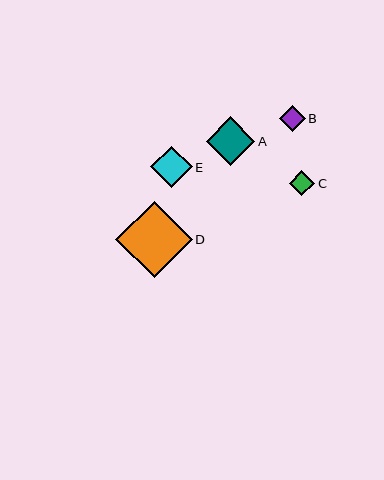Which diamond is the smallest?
Diamond C is the smallest with a size of approximately 25 pixels.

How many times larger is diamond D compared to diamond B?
Diamond D is approximately 2.9 times the size of diamond B.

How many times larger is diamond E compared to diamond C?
Diamond E is approximately 1.6 times the size of diamond C.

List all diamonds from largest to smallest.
From largest to smallest: D, A, E, B, C.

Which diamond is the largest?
Diamond D is the largest with a size of approximately 77 pixels.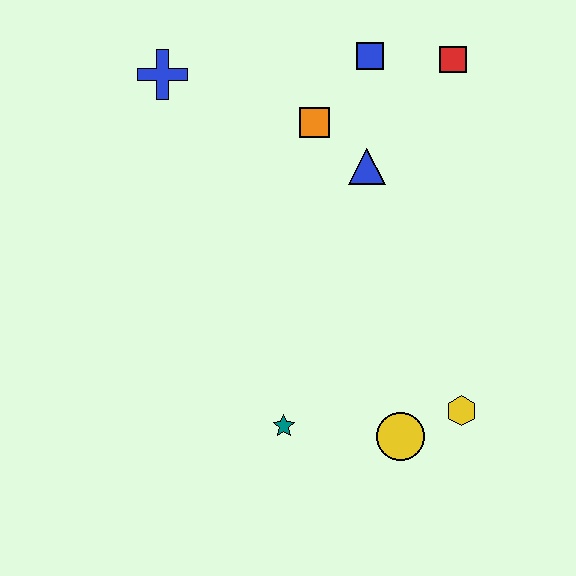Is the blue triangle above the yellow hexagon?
Yes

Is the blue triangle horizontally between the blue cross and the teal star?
No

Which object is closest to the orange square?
The blue triangle is closest to the orange square.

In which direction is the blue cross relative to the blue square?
The blue cross is to the left of the blue square.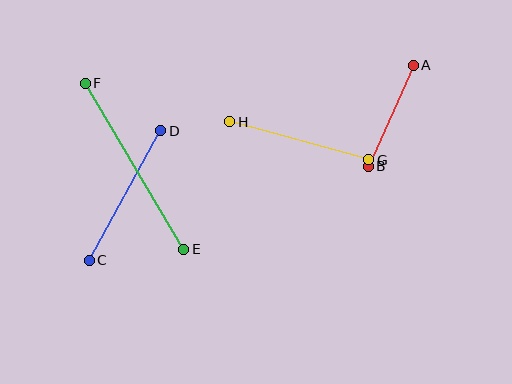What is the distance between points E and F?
The distance is approximately 193 pixels.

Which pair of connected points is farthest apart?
Points E and F are farthest apart.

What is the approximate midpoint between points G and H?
The midpoint is at approximately (299, 141) pixels.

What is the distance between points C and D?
The distance is approximately 148 pixels.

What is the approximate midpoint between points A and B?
The midpoint is at approximately (391, 116) pixels.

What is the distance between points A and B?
The distance is approximately 111 pixels.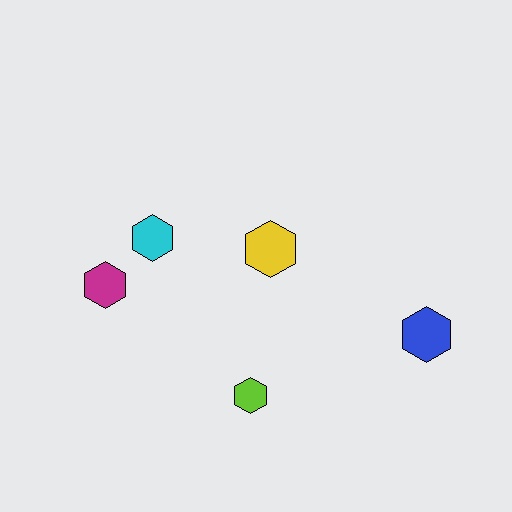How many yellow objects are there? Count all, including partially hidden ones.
There is 1 yellow object.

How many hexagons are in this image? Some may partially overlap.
There are 5 hexagons.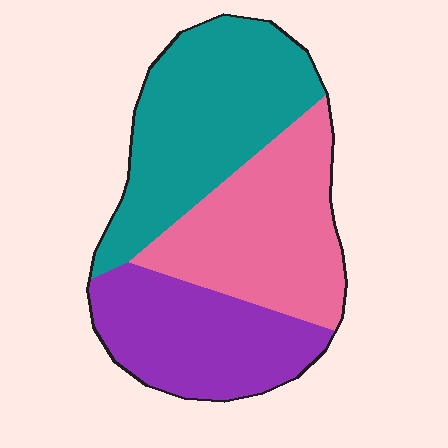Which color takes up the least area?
Purple, at roughly 30%.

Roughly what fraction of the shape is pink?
Pink covers around 35% of the shape.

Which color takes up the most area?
Teal, at roughly 40%.